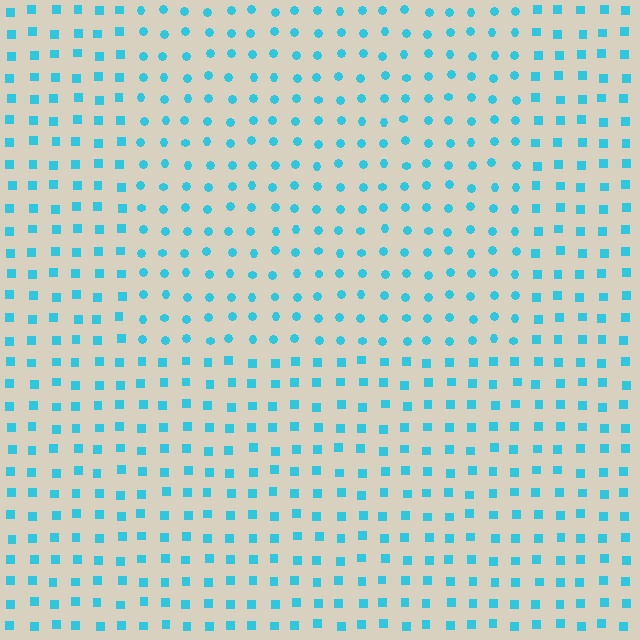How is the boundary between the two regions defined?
The boundary is defined by a change in element shape: circles inside vs. squares outside. All elements share the same color and spacing.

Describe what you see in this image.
The image is filled with small cyan elements arranged in a uniform grid. A rectangle-shaped region contains circles, while the surrounding area contains squares. The boundary is defined purely by the change in element shape.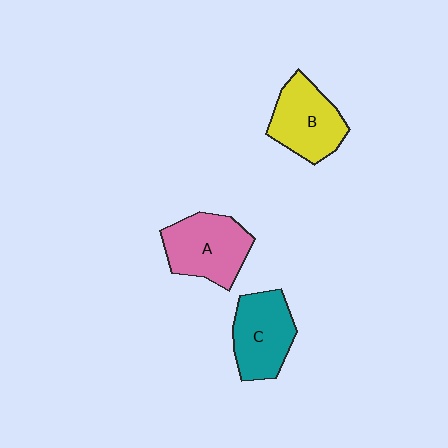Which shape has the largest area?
Shape A (pink).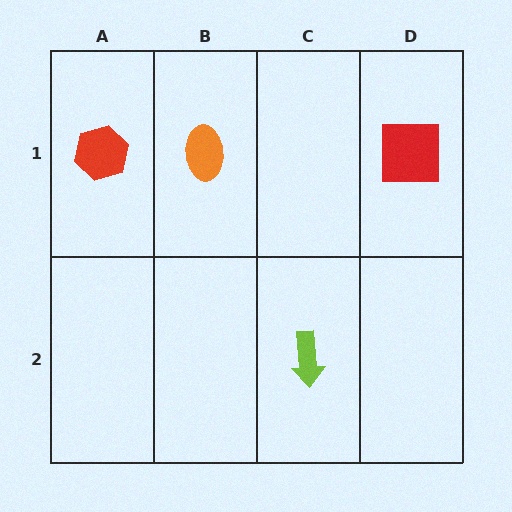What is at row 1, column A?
A red hexagon.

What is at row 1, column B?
An orange ellipse.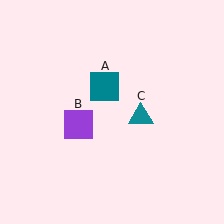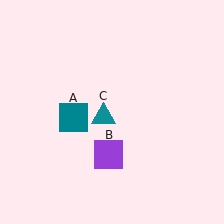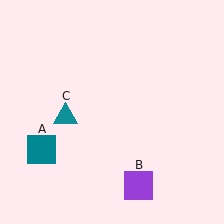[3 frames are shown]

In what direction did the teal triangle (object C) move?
The teal triangle (object C) moved left.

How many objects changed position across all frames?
3 objects changed position: teal square (object A), purple square (object B), teal triangle (object C).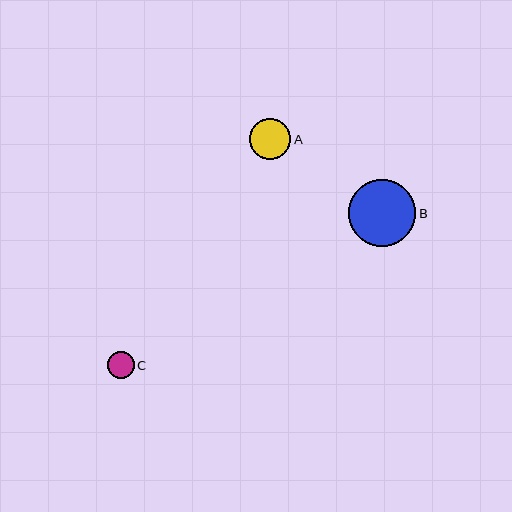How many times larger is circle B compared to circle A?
Circle B is approximately 1.6 times the size of circle A.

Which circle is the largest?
Circle B is the largest with a size of approximately 67 pixels.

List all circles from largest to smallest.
From largest to smallest: B, A, C.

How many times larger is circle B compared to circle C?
Circle B is approximately 2.5 times the size of circle C.